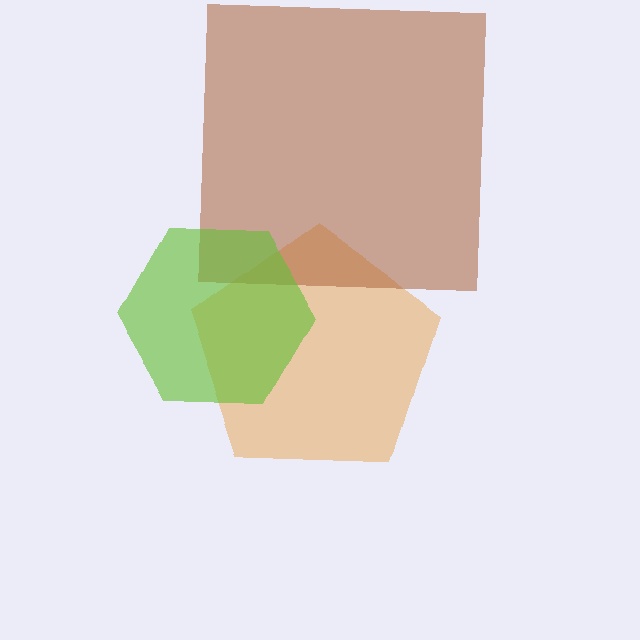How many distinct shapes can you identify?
There are 3 distinct shapes: an orange pentagon, a brown square, a lime hexagon.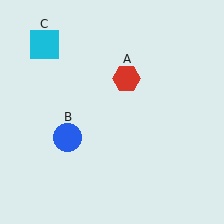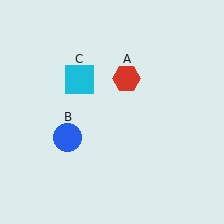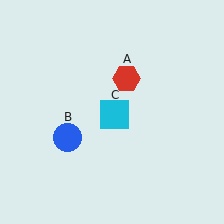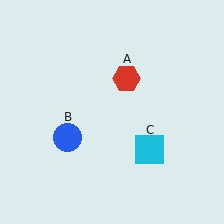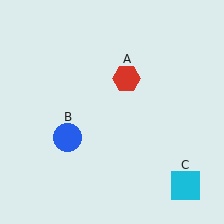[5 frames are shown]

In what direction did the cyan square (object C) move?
The cyan square (object C) moved down and to the right.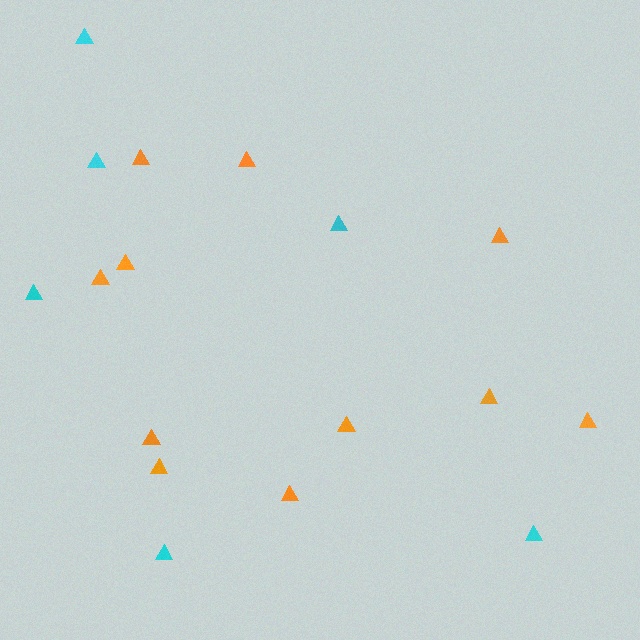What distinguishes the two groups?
There are 2 groups: one group of orange triangles (11) and one group of cyan triangles (6).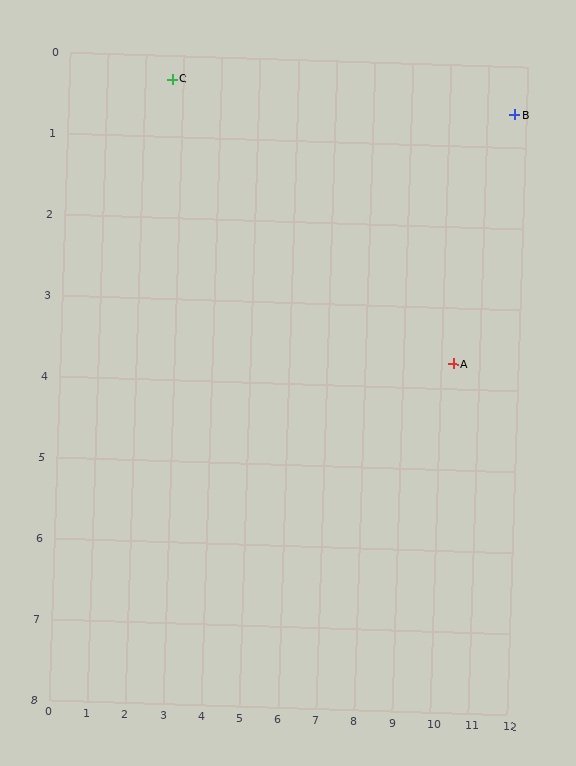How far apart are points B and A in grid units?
Points B and A are about 3.4 grid units apart.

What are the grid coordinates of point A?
Point A is at approximately (10.3, 3.7).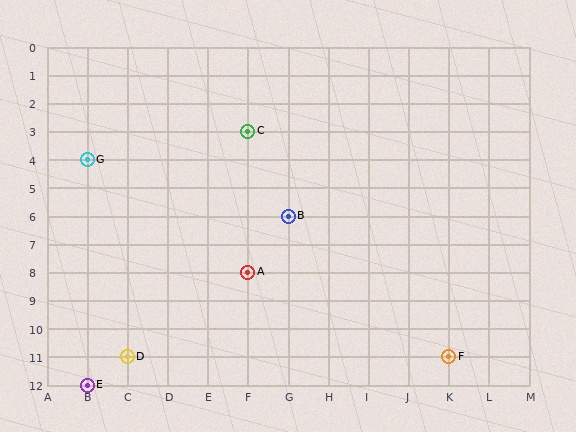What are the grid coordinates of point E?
Point E is at grid coordinates (B, 12).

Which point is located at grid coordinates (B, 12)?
Point E is at (B, 12).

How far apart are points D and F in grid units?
Points D and F are 8 columns apart.